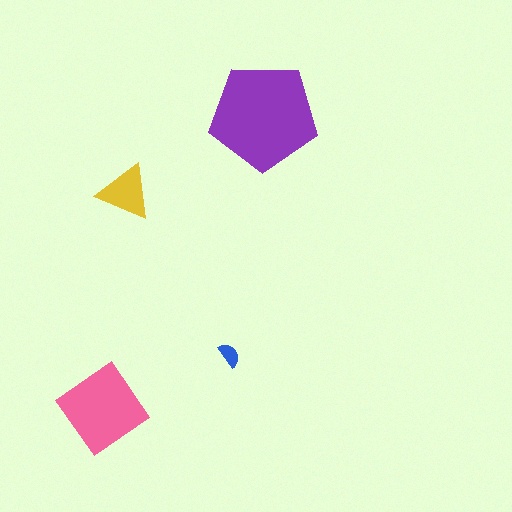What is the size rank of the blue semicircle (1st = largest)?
4th.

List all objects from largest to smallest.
The purple pentagon, the pink diamond, the yellow triangle, the blue semicircle.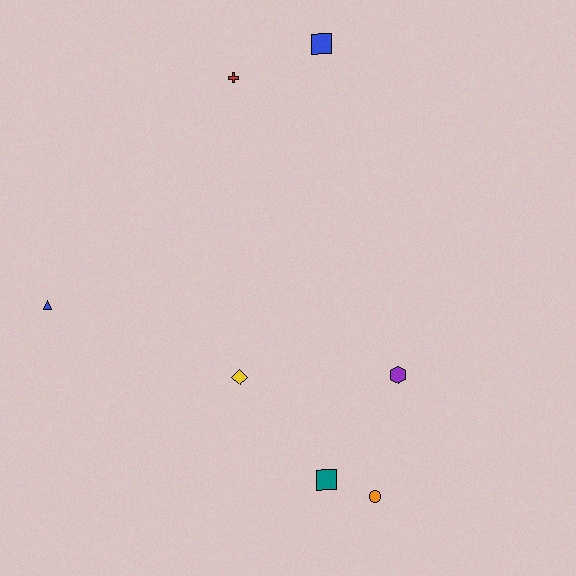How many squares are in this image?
There are 2 squares.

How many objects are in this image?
There are 7 objects.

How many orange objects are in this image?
There is 1 orange object.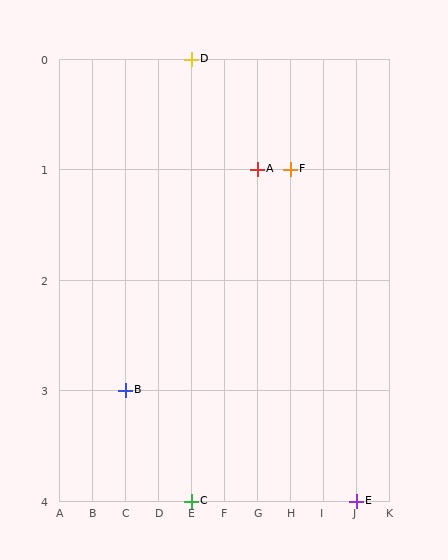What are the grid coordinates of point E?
Point E is at grid coordinates (J, 4).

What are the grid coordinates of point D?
Point D is at grid coordinates (E, 0).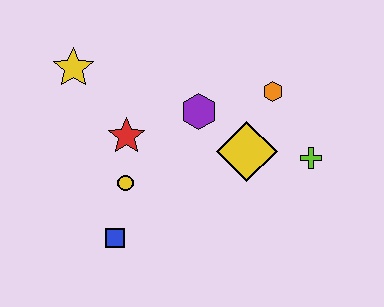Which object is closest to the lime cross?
The yellow diamond is closest to the lime cross.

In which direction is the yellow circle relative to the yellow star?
The yellow circle is below the yellow star.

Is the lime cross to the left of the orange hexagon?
No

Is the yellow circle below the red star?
Yes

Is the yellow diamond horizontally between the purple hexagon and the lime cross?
Yes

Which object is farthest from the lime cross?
The yellow star is farthest from the lime cross.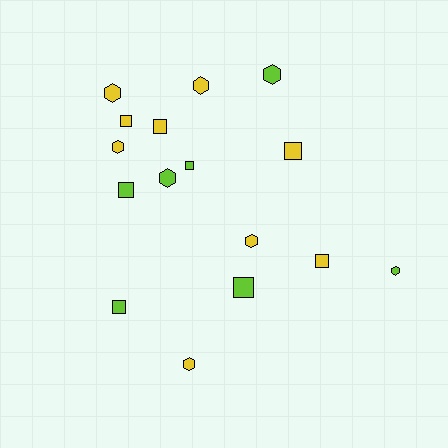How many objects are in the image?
There are 16 objects.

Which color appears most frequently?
Yellow, with 9 objects.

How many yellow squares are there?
There are 4 yellow squares.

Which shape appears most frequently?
Hexagon, with 8 objects.